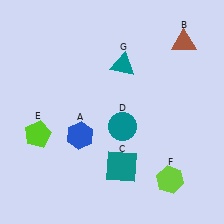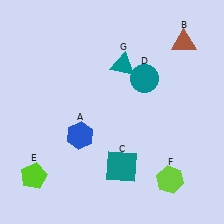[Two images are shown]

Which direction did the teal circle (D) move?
The teal circle (D) moved up.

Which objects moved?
The objects that moved are: the teal circle (D), the lime pentagon (E).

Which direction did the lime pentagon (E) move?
The lime pentagon (E) moved down.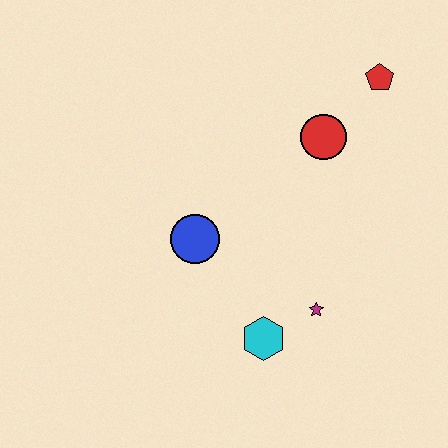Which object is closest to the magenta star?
The cyan hexagon is closest to the magenta star.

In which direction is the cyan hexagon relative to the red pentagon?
The cyan hexagon is below the red pentagon.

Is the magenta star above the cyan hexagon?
Yes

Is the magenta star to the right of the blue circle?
Yes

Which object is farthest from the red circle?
The cyan hexagon is farthest from the red circle.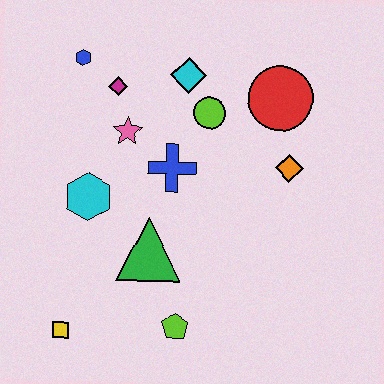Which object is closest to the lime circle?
The cyan diamond is closest to the lime circle.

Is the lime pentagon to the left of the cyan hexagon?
No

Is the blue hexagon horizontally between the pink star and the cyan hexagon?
No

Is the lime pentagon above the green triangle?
No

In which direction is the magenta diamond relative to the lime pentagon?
The magenta diamond is above the lime pentagon.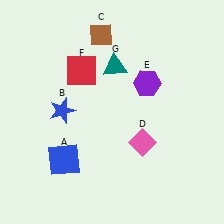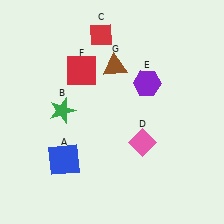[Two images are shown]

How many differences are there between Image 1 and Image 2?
There are 3 differences between the two images.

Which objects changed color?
B changed from blue to green. C changed from brown to red. G changed from teal to brown.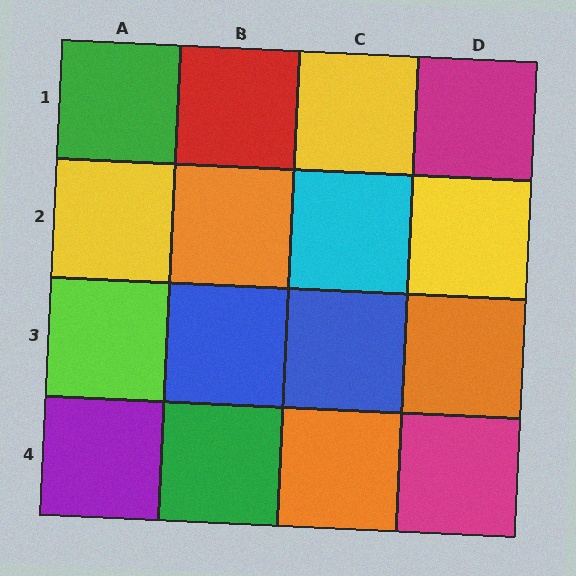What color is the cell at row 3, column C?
Blue.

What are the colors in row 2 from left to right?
Yellow, orange, cyan, yellow.